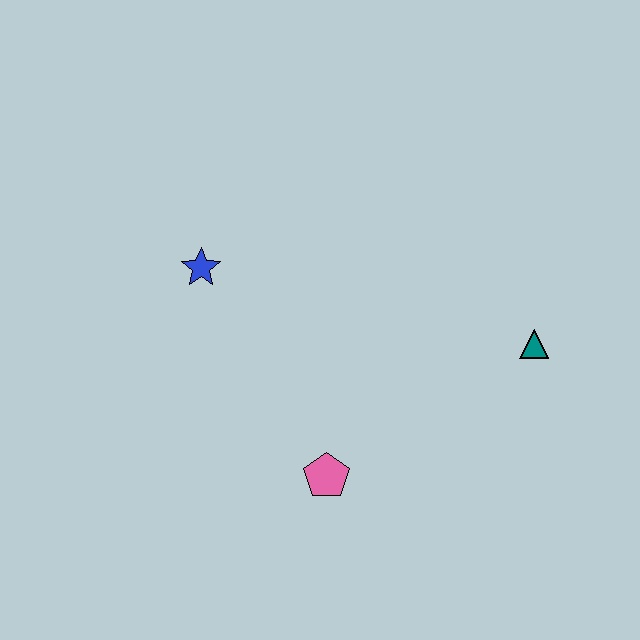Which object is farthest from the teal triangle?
The blue star is farthest from the teal triangle.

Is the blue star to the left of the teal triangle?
Yes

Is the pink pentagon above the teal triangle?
No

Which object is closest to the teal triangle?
The pink pentagon is closest to the teal triangle.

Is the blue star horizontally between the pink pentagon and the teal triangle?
No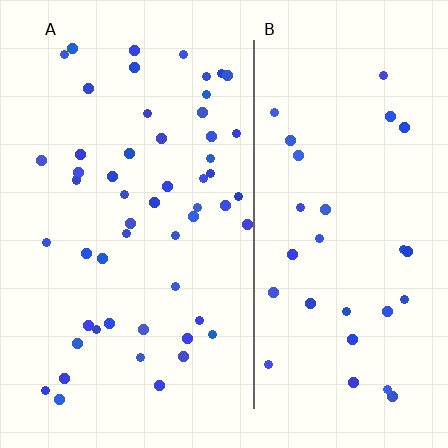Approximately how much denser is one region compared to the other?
Approximately 1.8× — region A over region B.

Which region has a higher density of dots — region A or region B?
A (the left).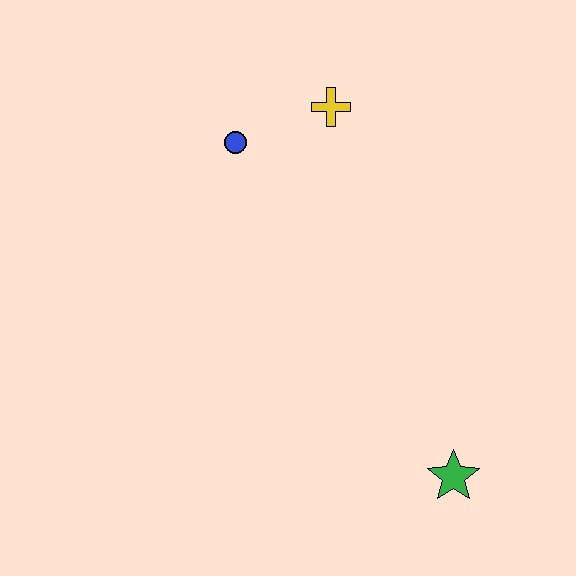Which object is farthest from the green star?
The blue circle is farthest from the green star.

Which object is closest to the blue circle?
The yellow cross is closest to the blue circle.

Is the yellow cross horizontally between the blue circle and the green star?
Yes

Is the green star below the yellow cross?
Yes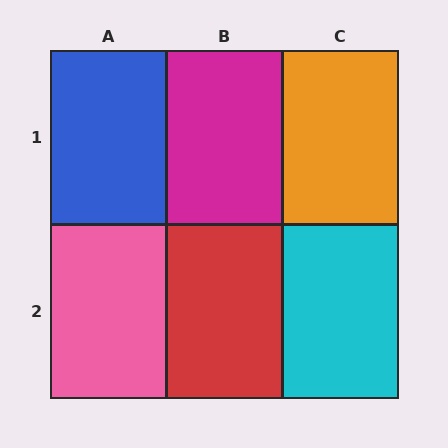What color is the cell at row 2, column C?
Cyan.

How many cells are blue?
1 cell is blue.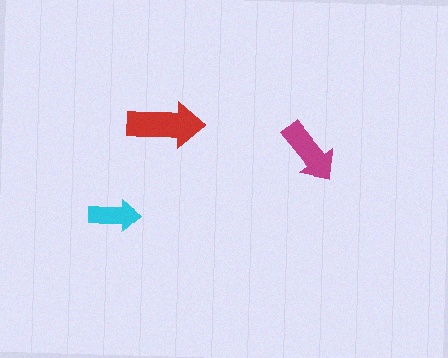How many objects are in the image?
There are 3 objects in the image.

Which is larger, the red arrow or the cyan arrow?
The red one.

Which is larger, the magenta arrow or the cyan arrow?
The magenta one.